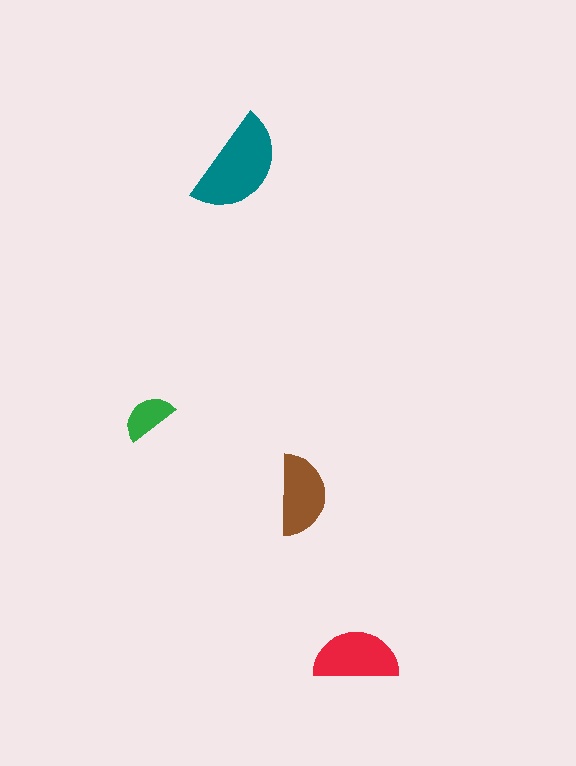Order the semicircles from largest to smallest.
the teal one, the red one, the brown one, the green one.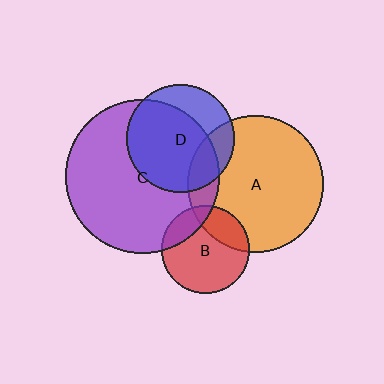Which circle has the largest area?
Circle C (purple).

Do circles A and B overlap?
Yes.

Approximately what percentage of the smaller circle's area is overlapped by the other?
Approximately 25%.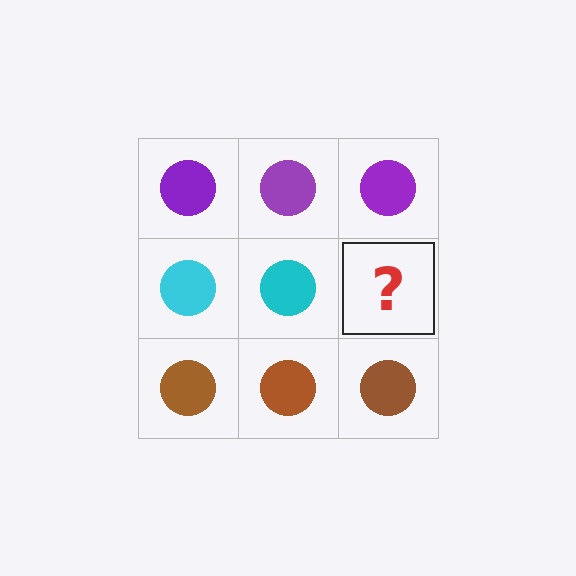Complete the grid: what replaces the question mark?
The question mark should be replaced with a cyan circle.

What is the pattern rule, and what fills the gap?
The rule is that each row has a consistent color. The gap should be filled with a cyan circle.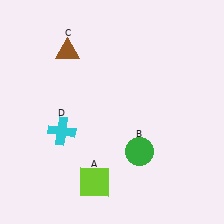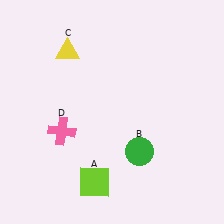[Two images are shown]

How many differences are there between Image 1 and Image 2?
There are 2 differences between the two images.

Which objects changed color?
C changed from brown to yellow. D changed from cyan to pink.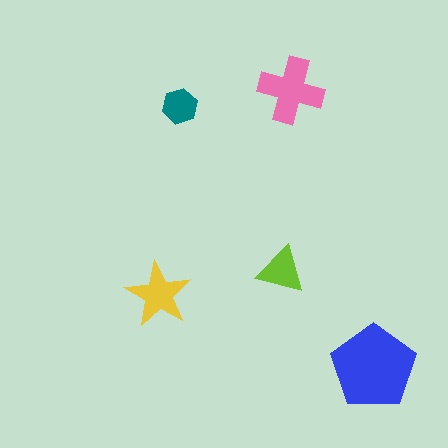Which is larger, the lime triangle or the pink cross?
The pink cross.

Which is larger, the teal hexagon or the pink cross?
The pink cross.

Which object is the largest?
The blue pentagon.